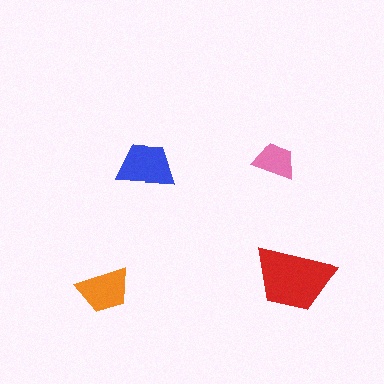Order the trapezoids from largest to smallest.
the red one, the blue one, the orange one, the pink one.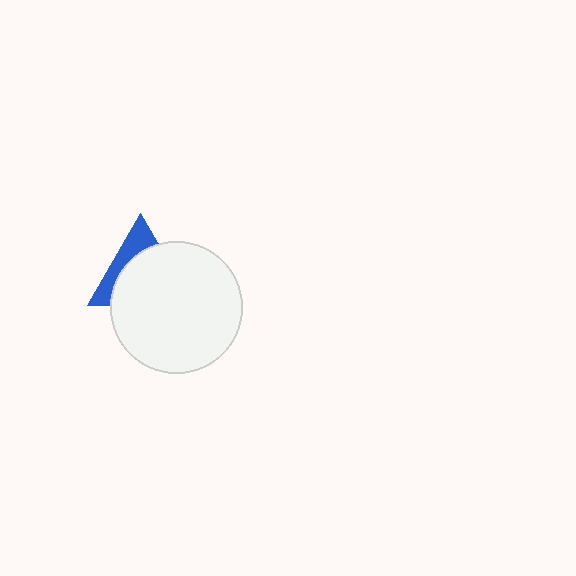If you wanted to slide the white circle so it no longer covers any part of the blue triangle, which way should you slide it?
Slide it down — that is the most direct way to separate the two shapes.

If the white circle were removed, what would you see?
You would see the complete blue triangle.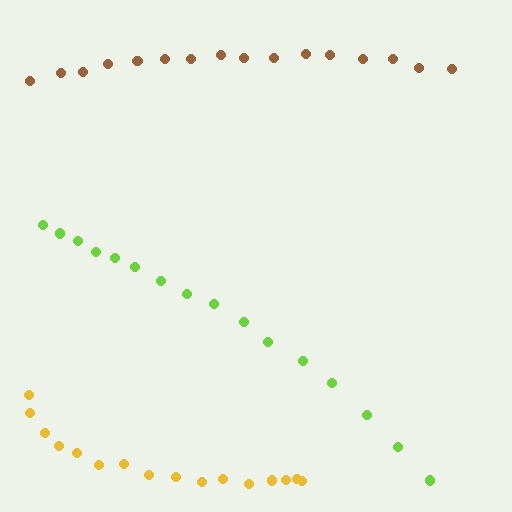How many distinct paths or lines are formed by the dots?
There are 3 distinct paths.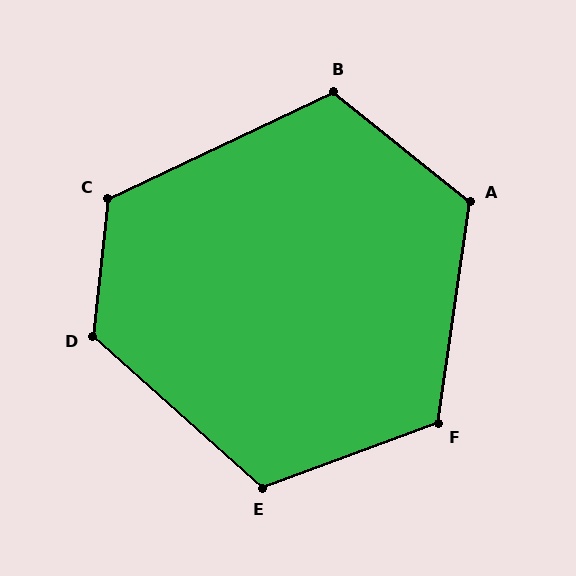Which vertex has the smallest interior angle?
B, at approximately 116 degrees.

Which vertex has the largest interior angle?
D, at approximately 125 degrees.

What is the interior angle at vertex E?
Approximately 118 degrees (obtuse).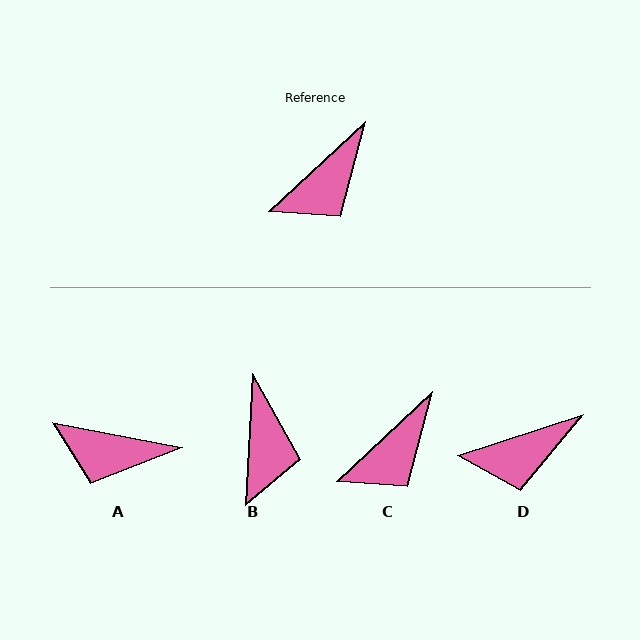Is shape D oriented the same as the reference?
No, it is off by about 25 degrees.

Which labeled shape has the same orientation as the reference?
C.